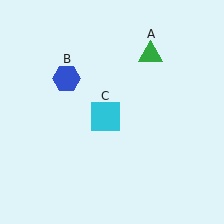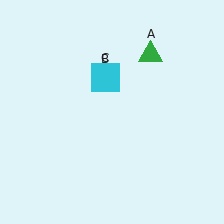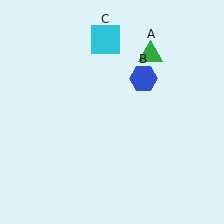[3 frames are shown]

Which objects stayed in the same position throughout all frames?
Green triangle (object A) remained stationary.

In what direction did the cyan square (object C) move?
The cyan square (object C) moved up.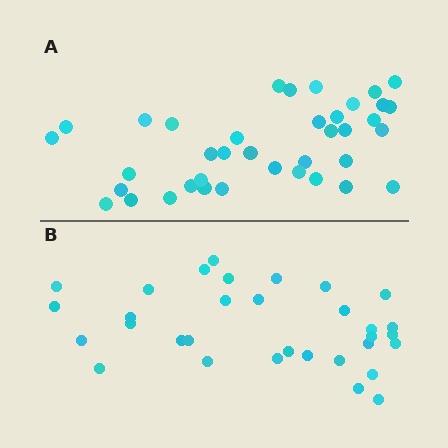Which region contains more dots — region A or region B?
Region A (the top region) has more dots.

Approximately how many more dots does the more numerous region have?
Region A has about 6 more dots than region B.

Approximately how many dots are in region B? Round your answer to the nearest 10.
About 30 dots. (The exact count is 32, which rounds to 30.)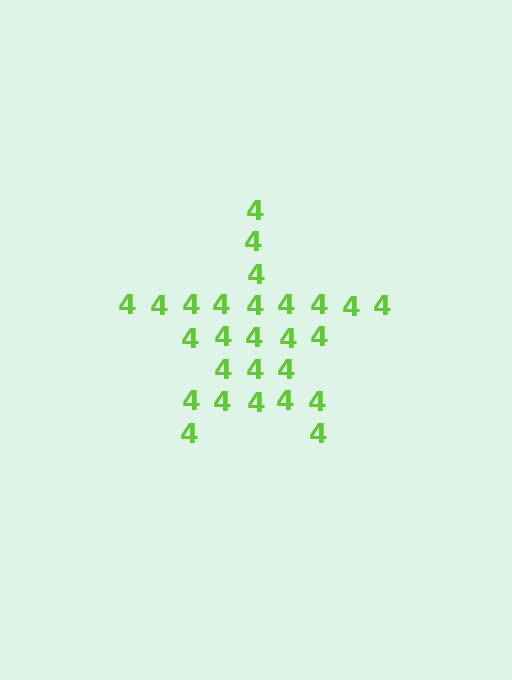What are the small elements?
The small elements are digit 4's.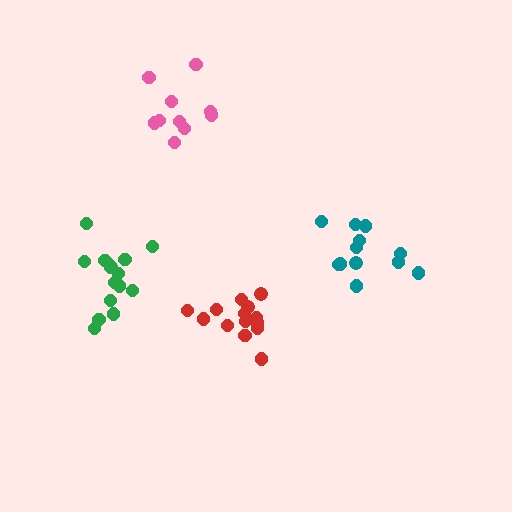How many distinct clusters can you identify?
There are 4 distinct clusters.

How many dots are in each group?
Group 1: 10 dots, Group 2: 12 dots, Group 3: 14 dots, Group 4: 16 dots (52 total).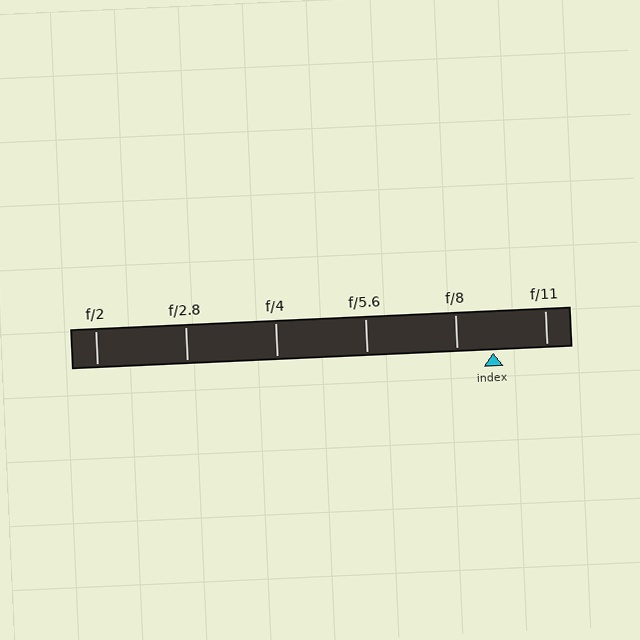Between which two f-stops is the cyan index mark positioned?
The index mark is between f/8 and f/11.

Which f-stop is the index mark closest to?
The index mark is closest to f/8.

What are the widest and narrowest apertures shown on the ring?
The widest aperture shown is f/2 and the narrowest is f/11.